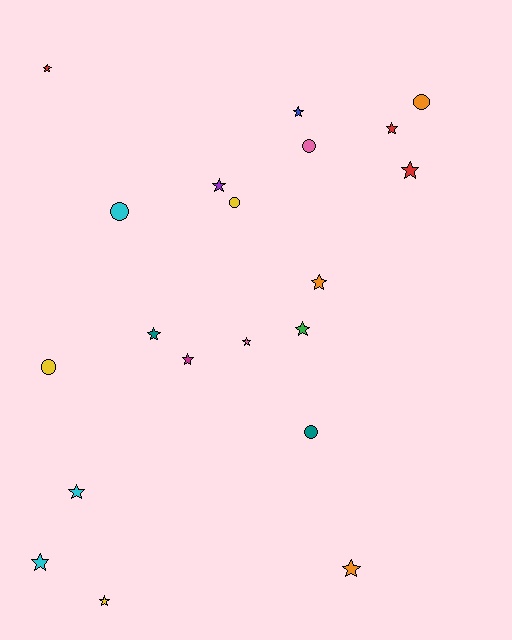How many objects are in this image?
There are 20 objects.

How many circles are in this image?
There are 6 circles.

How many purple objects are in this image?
There is 1 purple object.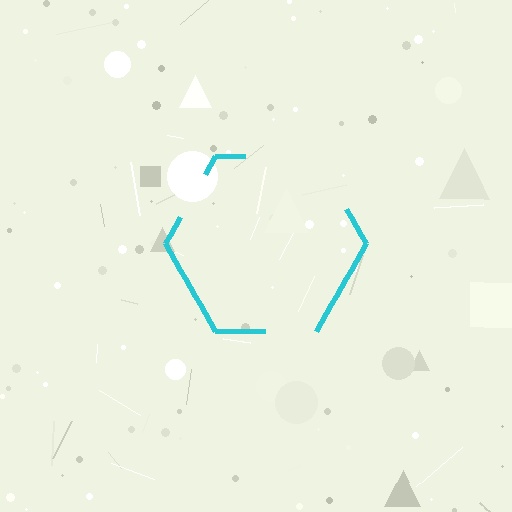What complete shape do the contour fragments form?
The contour fragments form a hexagon.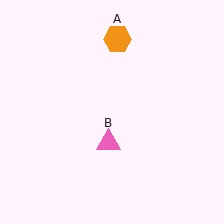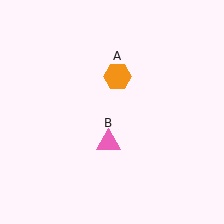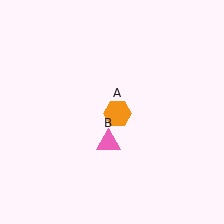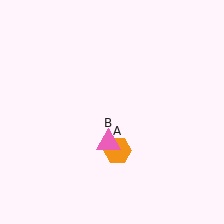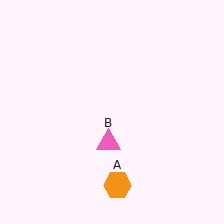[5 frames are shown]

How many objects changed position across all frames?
1 object changed position: orange hexagon (object A).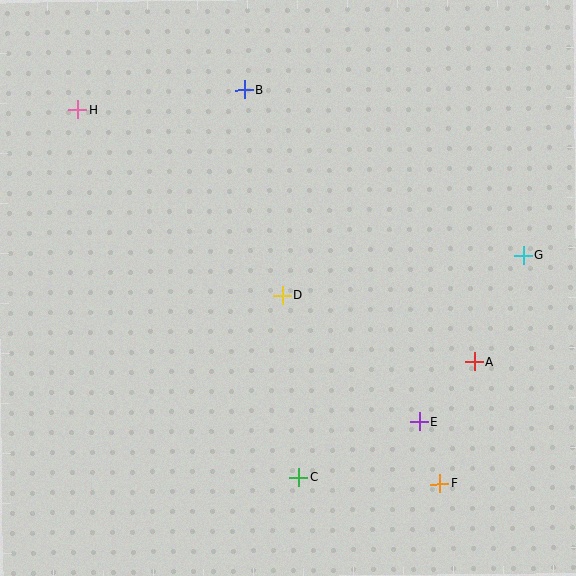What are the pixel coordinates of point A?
Point A is at (474, 362).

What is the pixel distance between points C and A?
The distance between C and A is 210 pixels.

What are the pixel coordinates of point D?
Point D is at (282, 295).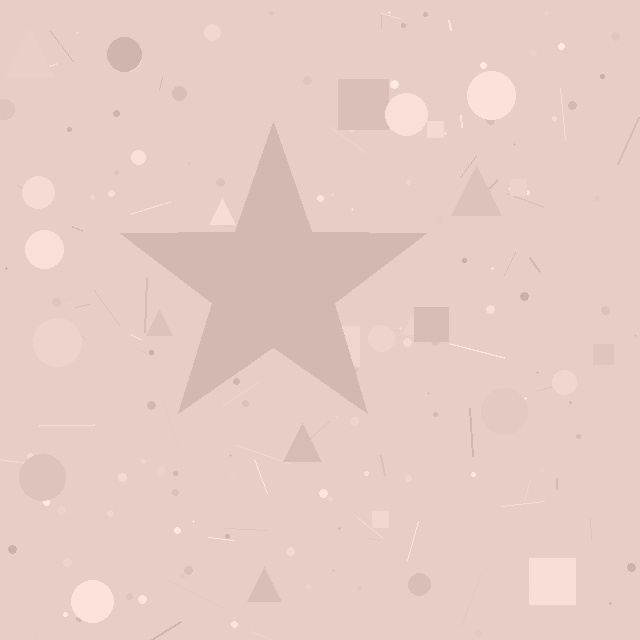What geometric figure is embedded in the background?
A star is embedded in the background.